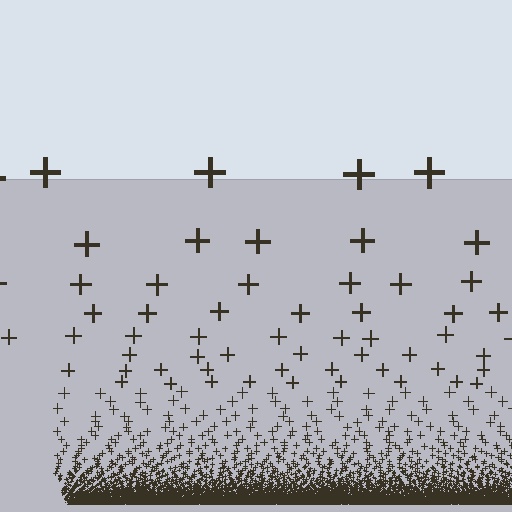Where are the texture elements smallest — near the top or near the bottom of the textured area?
Near the bottom.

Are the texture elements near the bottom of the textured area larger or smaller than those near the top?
Smaller. The gradient is inverted — elements near the bottom are smaller and denser.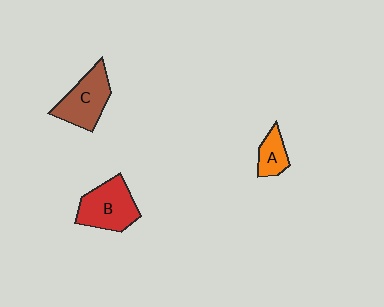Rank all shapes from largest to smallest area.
From largest to smallest: B (red), C (brown), A (orange).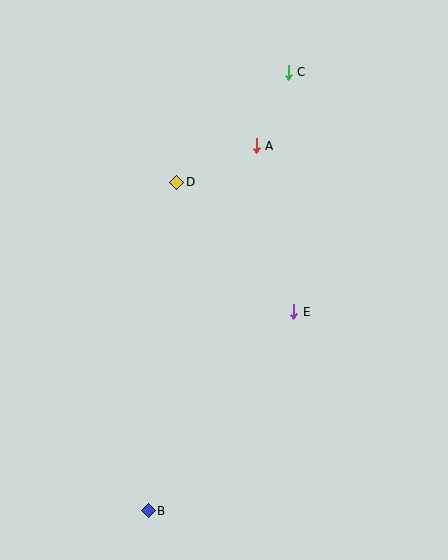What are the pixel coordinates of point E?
Point E is at (294, 312).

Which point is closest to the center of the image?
Point E at (294, 312) is closest to the center.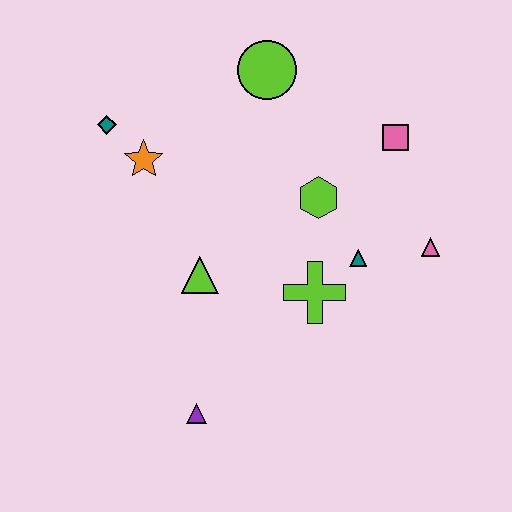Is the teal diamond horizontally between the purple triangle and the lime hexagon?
No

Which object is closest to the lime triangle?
The lime cross is closest to the lime triangle.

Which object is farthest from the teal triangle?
The teal diamond is farthest from the teal triangle.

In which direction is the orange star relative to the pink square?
The orange star is to the left of the pink square.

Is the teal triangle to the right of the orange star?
Yes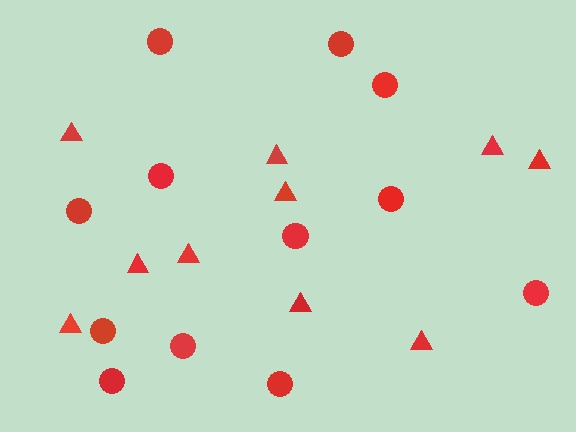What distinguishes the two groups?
There are 2 groups: one group of triangles (10) and one group of circles (12).